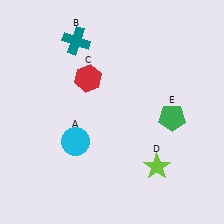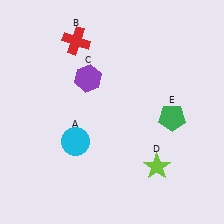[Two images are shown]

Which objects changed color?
B changed from teal to red. C changed from red to purple.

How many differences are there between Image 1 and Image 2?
There are 2 differences between the two images.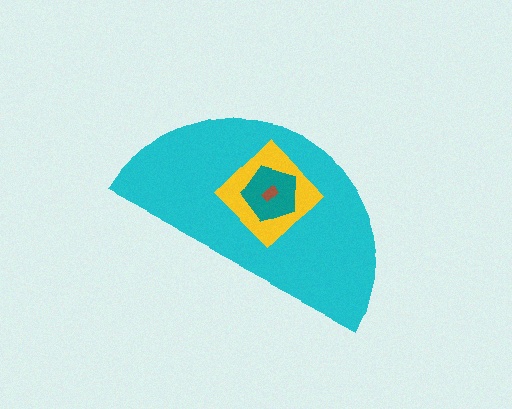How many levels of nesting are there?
4.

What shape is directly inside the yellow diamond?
The teal pentagon.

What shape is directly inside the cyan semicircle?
The yellow diamond.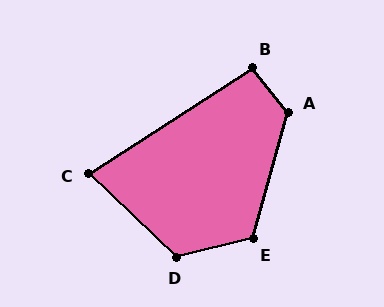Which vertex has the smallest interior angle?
C, at approximately 77 degrees.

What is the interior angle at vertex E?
Approximately 119 degrees (obtuse).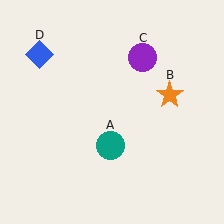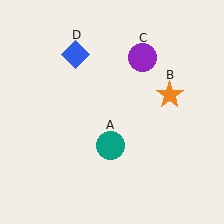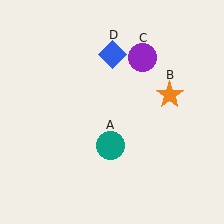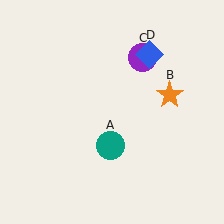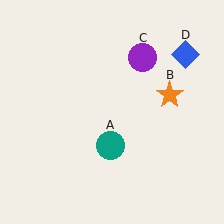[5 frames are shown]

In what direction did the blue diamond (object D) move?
The blue diamond (object D) moved right.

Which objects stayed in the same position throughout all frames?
Teal circle (object A) and orange star (object B) and purple circle (object C) remained stationary.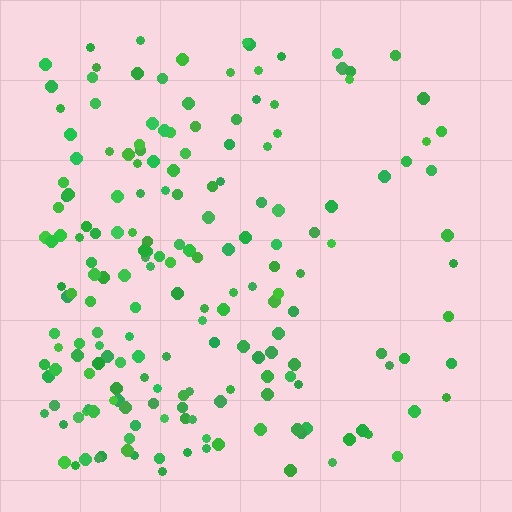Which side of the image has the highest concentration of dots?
The left.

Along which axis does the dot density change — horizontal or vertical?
Horizontal.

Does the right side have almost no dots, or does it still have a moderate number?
Still a moderate number, just noticeably fewer than the left.